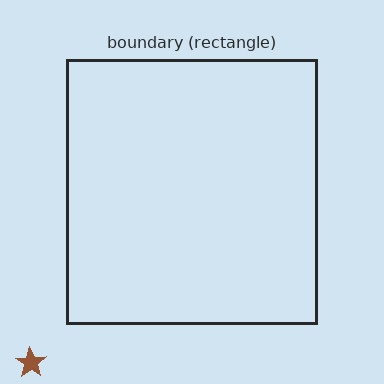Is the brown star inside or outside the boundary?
Outside.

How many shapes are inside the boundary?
0 inside, 1 outside.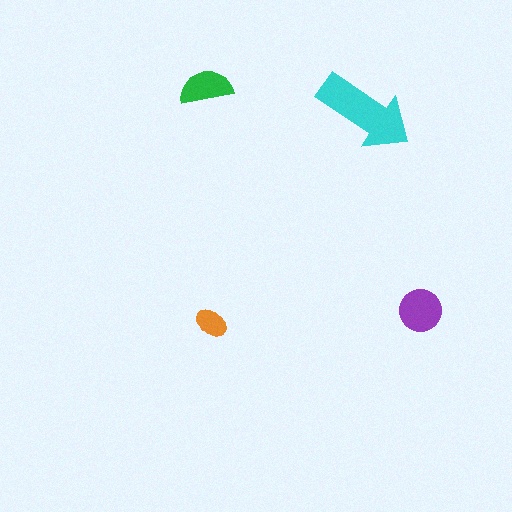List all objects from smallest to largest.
The orange ellipse, the green semicircle, the purple circle, the cyan arrow.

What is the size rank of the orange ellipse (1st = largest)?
4th.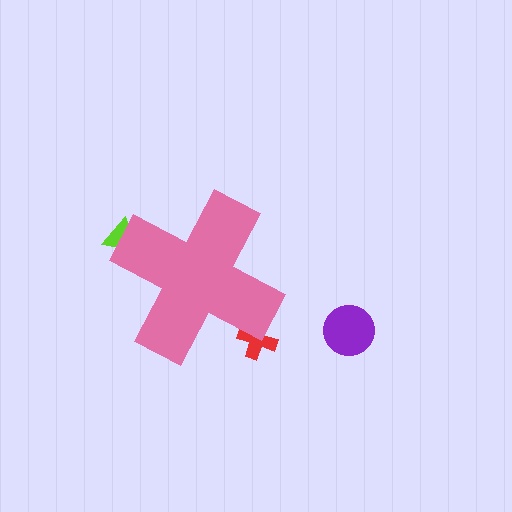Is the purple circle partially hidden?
No, the purple circle is fully visible.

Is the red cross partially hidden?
Yes, the red cross is partially hidden behind the pink cross.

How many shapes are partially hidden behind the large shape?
2 shapes are partially hidden.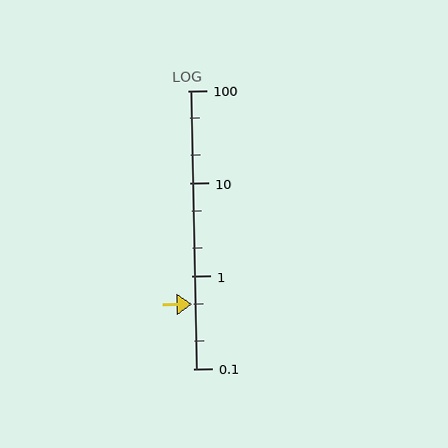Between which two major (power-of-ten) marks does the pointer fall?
The pointer is between 0.1 and 1.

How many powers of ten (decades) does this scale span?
The scale spans 3 decades, from 0.1 to 100.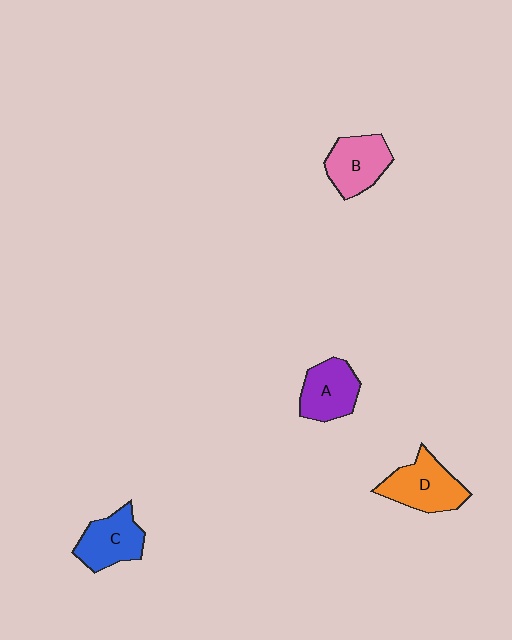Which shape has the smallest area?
Shape A (purple).